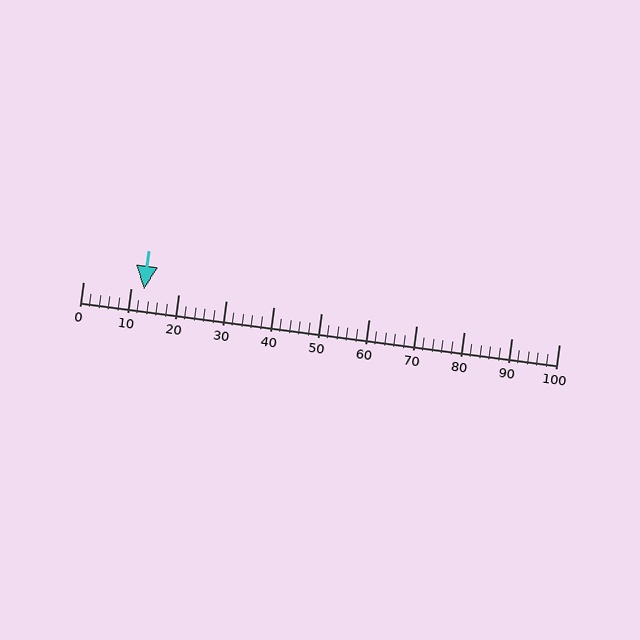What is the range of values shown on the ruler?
The ruler shows values from 0 to 100.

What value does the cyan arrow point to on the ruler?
The cyan arrow points to approximately 13.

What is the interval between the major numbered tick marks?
The major tick marks are spaced 10 units apart.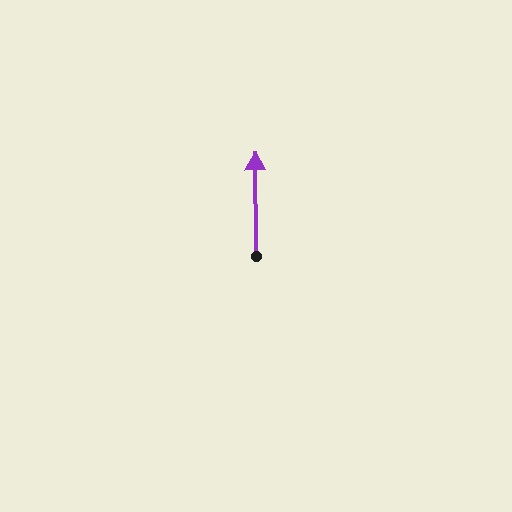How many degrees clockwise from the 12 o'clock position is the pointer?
Approximately 360 degrees.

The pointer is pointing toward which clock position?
Roughly 12 o'clock.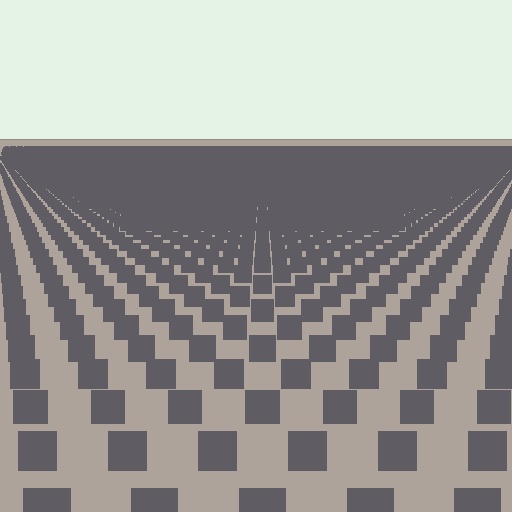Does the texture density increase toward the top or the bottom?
Density increases toward the top.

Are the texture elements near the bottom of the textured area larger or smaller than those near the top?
Larger. Near the bottom, elements are closer to the viewer and appear at a bigger on-screen size.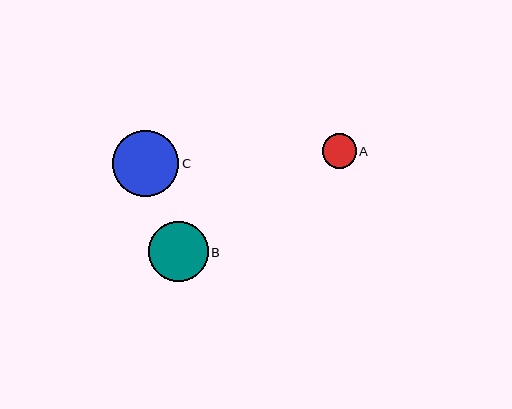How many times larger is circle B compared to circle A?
Circle B is approximately 1.7 times the size of circle A.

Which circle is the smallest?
Circle A is the smallest with a size of approximately 34 pixels.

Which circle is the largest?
Circle C is the largest with a size of approximately 66 pixels.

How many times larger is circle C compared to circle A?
Circle C is approximately 1.9 times the size of circle A.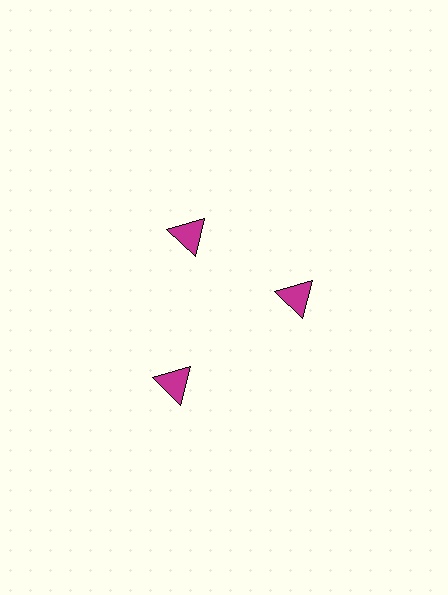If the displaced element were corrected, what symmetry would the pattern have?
It would have 3-fold rotational symmetry — the pattern would map onto itself every 120 degrees.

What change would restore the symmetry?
The symmetry would be restored by moving it inward, back onto the ring so that all 3 triangles sit at equal angles and equal distance from the center.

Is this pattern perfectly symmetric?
No. The 3 magenta triangles are arranged in a ring, but one element near the 7 o'clock position is pushed outward from the center, breaking the 3-fold rotational symmetry.